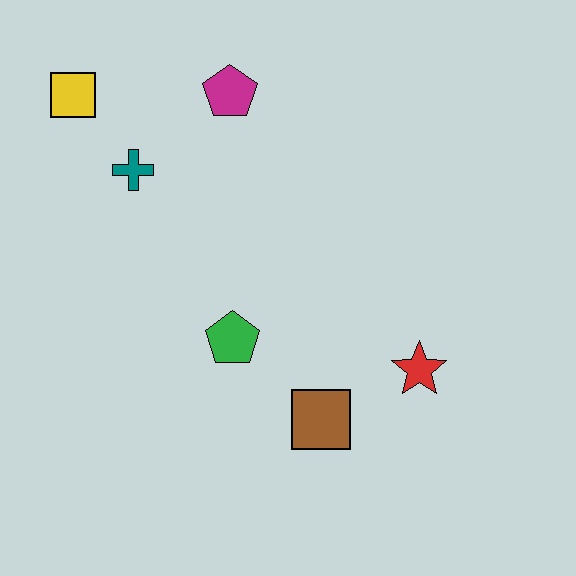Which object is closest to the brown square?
The red star is closest to the brown square.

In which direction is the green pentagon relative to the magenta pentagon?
The green pentagon is below the magenta pentagon.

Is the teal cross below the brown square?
No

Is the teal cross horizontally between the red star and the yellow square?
Yes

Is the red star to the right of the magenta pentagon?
Yes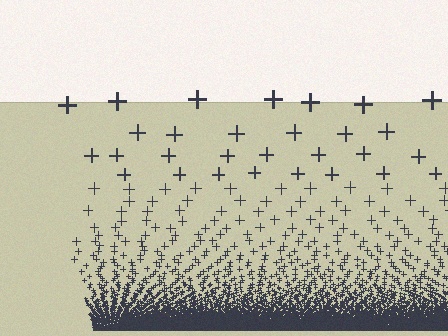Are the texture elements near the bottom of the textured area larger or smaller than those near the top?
Smaller. The gradient is inverted — elements near the bottom are smaller and denser.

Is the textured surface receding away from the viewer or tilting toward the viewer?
The surface appears to tilt toward the viewer. Texture elements get larger and sparser toward the top.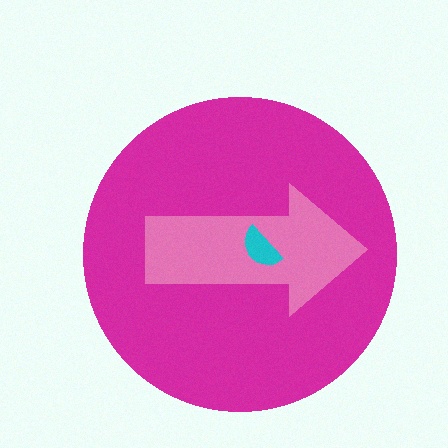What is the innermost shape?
The cyan semicircle.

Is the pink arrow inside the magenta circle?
Yes.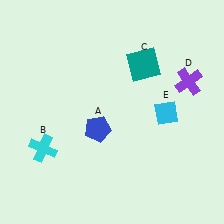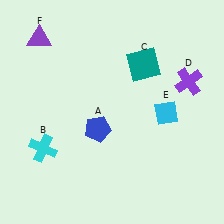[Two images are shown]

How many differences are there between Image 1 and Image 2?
There is 1 difference between the two images.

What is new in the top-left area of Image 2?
A purple triangle (F) was added in the top-left area of Image 2.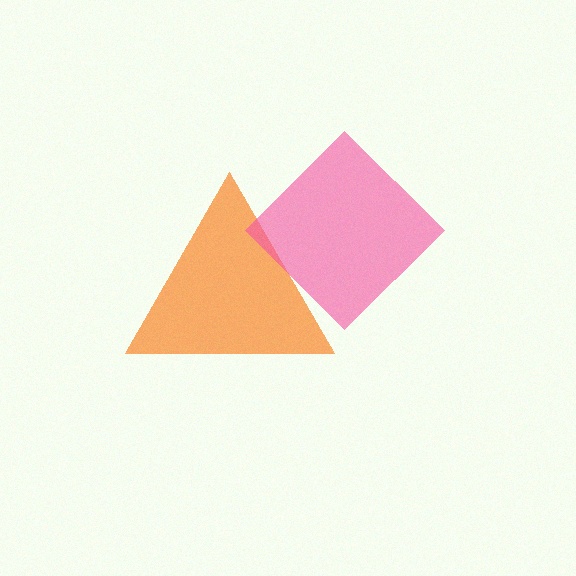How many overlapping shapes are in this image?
There are 2 overlapping shapes in the image.